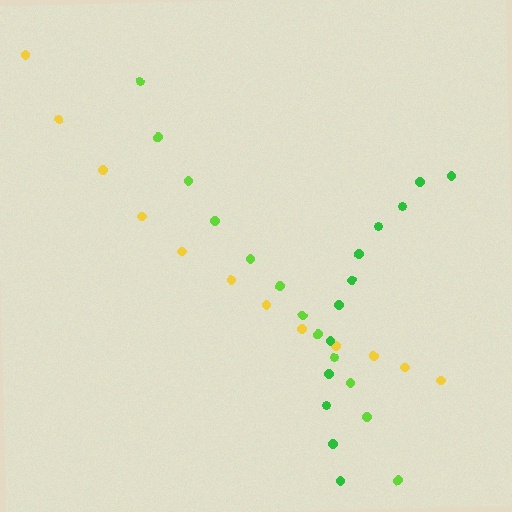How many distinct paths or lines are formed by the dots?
There are 3 distinct paths.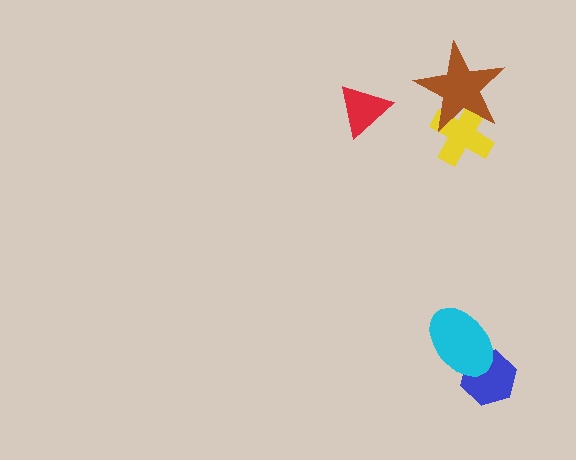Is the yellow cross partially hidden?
Yes, it is partially covered by another shape.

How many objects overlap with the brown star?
1 object overlaps with the brown star.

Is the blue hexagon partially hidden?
Yes, it is partially covered by another shape.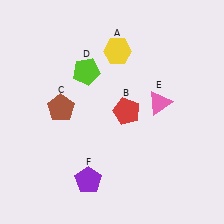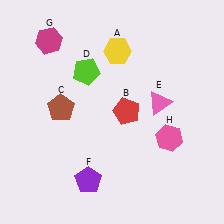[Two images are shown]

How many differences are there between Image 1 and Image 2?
There are 2 differences between the two images.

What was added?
A magenta hexagon (G), a pink hexagon (H) were added in Image 2.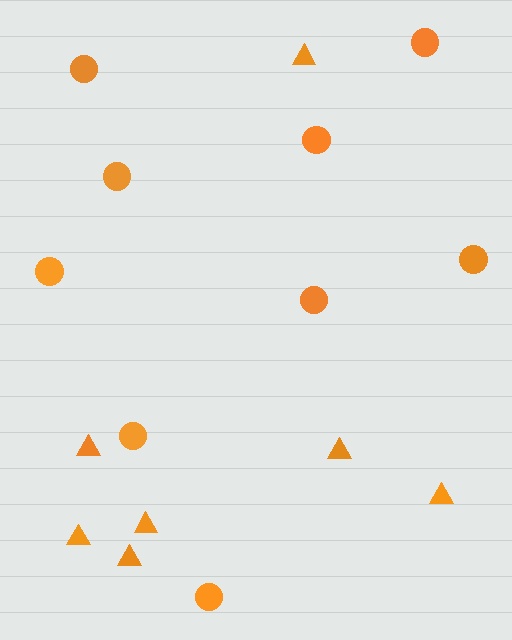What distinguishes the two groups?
There are 2 groups: one group of triangles (7) and one group of circles (9).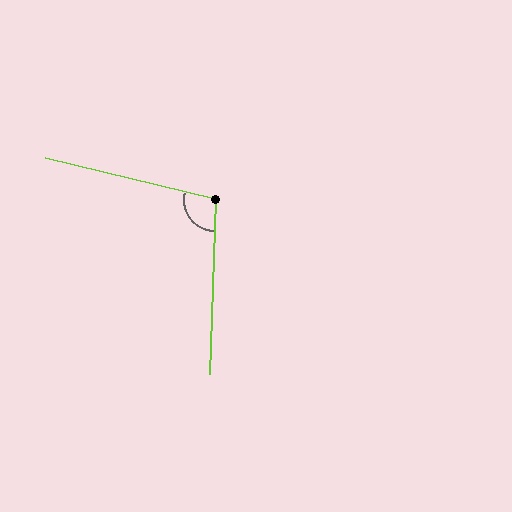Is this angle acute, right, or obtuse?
It is obtuse.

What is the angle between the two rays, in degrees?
Approximately 102 degrees.